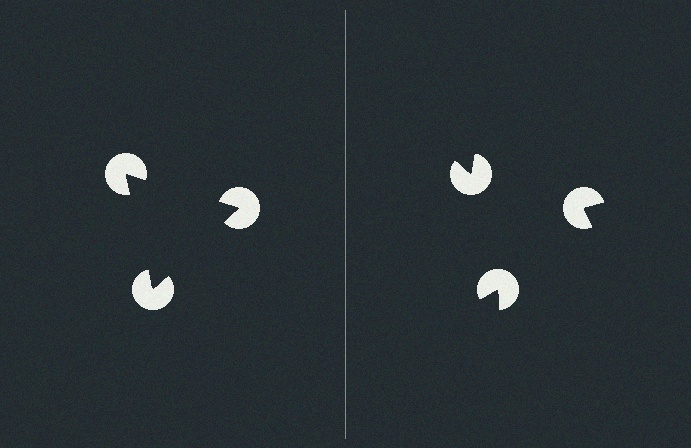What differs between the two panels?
The pac-man discs are positioned identically on both sides; only the wedge orientations differ. On the left they align to a triangle; on the right they are misaligned.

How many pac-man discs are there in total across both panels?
6 — 3 on each side.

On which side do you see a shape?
An illusory triangle appears on the left side. On the right side the wedge cuts are rotated, so no coherent shape forms.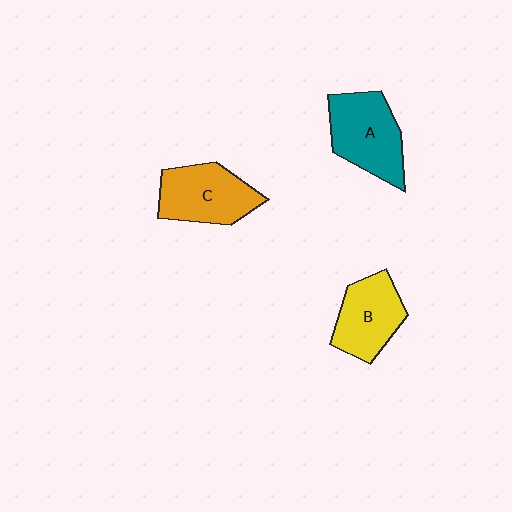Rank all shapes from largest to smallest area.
From largest to smallest: A (teal), C (orange), B (yellow).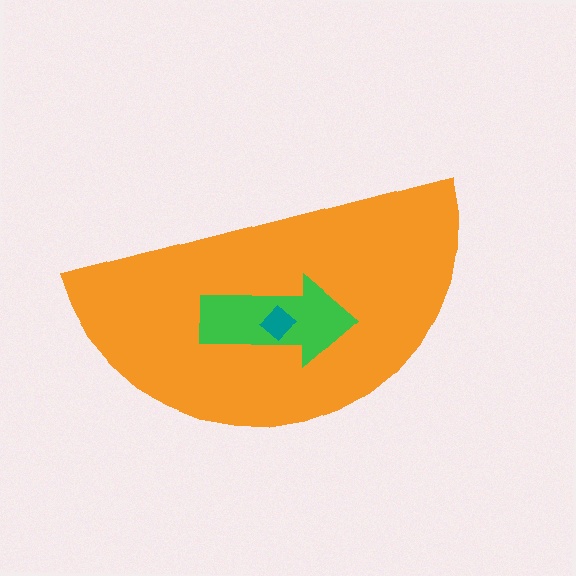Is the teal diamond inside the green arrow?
Yes.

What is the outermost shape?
The orange semicircle.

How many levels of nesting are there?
3.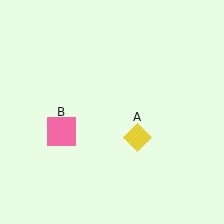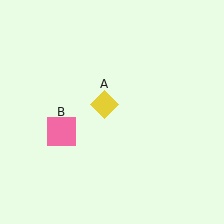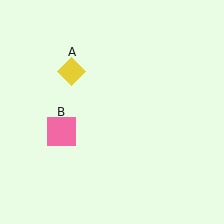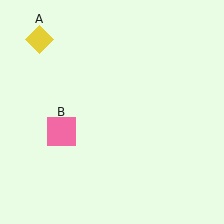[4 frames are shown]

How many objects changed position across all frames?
1 object changed position: yellow diamond (object A).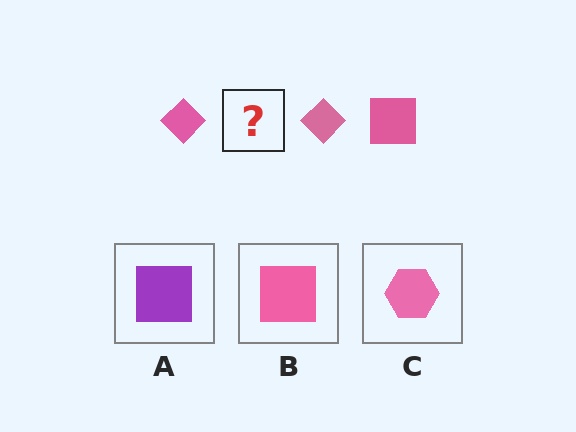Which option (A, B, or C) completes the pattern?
B.